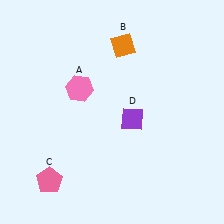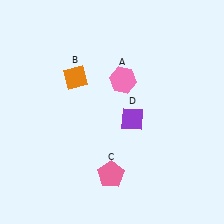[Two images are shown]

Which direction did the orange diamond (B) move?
The orange diamond (B) moved left.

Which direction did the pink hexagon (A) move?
The pink hexagon (A) moved right.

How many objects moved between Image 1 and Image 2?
3 objects moved between the two images.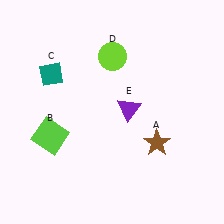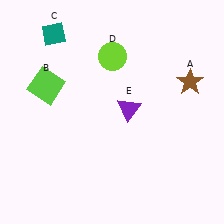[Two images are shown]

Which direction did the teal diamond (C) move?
The teal diamond (C) moved up.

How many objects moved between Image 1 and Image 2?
3 objects moved between the two images.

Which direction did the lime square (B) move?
The lime square (B) moved up.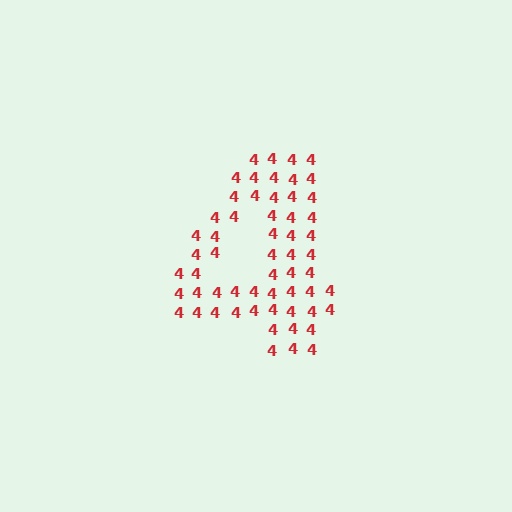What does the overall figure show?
The overall figure shows the digit 4.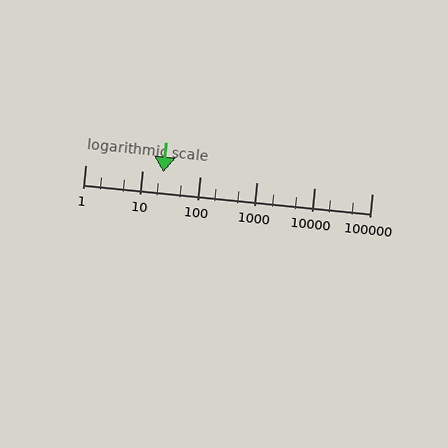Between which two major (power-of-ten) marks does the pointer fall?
The pointer is between 10 and 100.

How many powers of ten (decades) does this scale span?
The scale spans 5 decades, from 1 to 100000.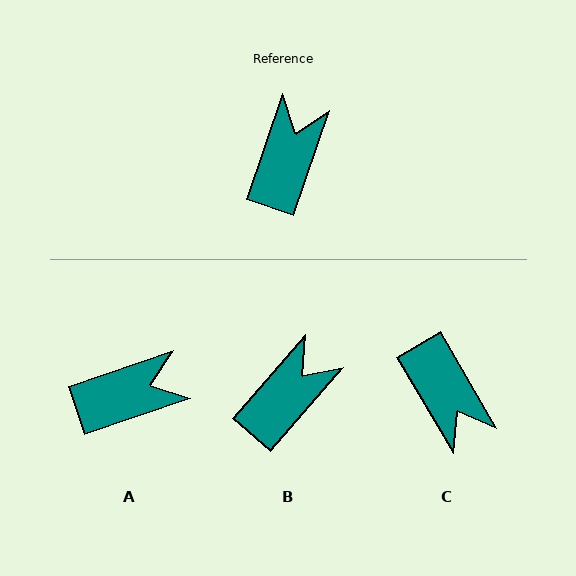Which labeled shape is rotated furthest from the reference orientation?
C, about 131 degrees away.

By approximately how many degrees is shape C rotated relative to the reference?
Approximately 131 degrees clockwise.